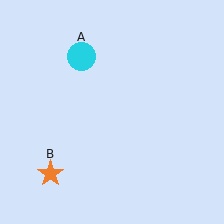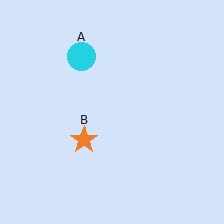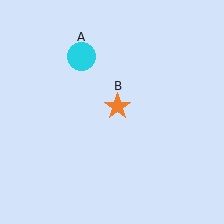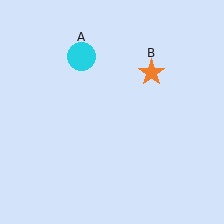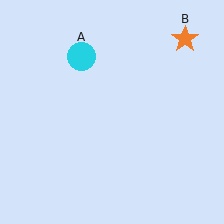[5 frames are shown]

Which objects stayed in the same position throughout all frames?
Cyan circle (object A) remained stationary.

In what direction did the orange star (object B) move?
The orange star (object B) moved up and to the right.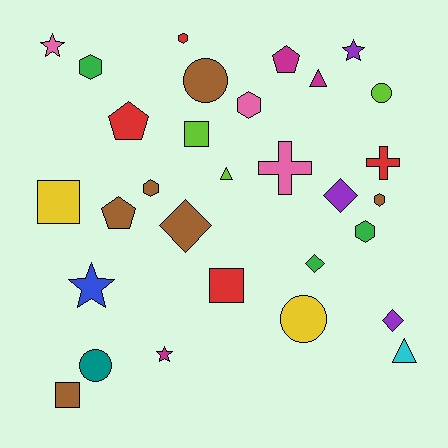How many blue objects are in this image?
There is 1 blue object.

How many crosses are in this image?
There are 2 crosses.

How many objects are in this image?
There are 30 objects.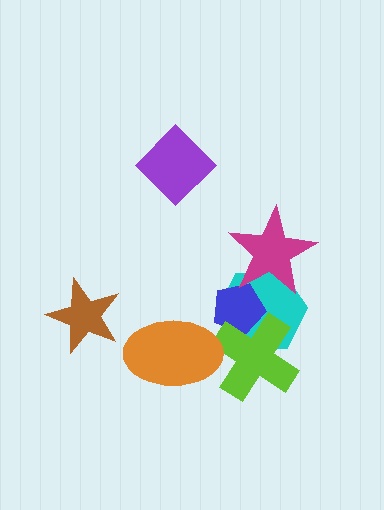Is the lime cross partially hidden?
Yes, it is partially covered by another shape.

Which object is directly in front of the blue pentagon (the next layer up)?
The magenta star is directly in front of the blue pentagon.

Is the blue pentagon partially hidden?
Yes, it is partially covered by another shape.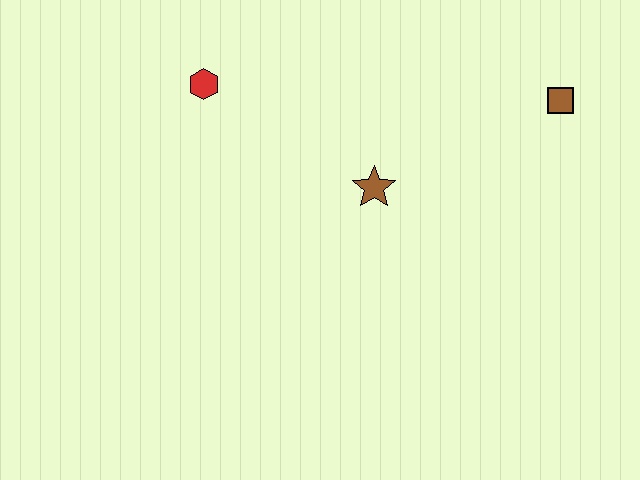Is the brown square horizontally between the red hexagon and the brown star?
No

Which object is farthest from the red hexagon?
The brown square is farthest from the red hexagon.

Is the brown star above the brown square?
No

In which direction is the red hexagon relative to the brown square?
The red hexagon is to the left of the brown square.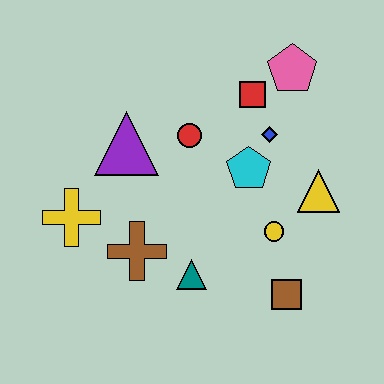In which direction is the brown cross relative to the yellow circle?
The brown cross is to the left of the yellow circle.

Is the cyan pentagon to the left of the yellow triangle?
Yes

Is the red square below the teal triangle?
No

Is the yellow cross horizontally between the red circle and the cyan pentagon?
No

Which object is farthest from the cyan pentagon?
The yellow cross is farthest from the cyan pentagon.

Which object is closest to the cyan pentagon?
The blue diamond is closest to the cyan pentagon.